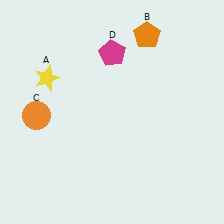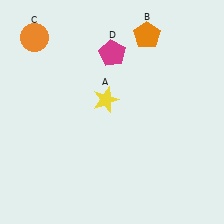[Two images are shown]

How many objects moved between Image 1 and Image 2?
2 objects moved between the two images.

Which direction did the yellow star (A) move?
The yellow star (A) moved right.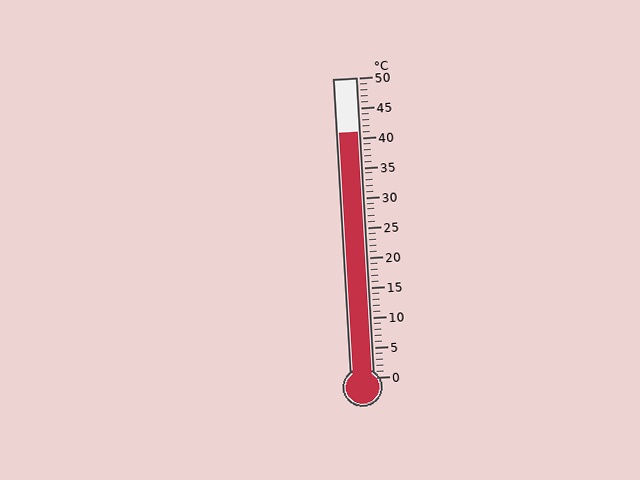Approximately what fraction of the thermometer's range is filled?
The thermometer is filled to approximately 80% of its range.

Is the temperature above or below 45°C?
The temperature is below 45°C.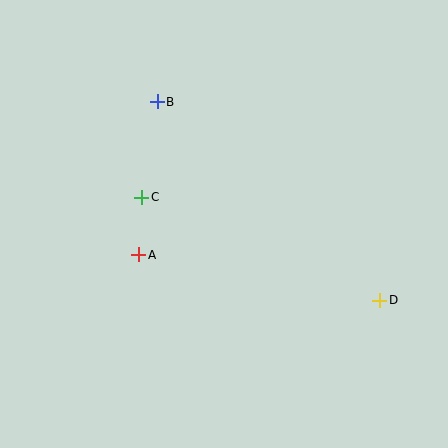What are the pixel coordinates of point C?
Point C is at (142, 197).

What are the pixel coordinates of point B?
Point B is at (157, 102).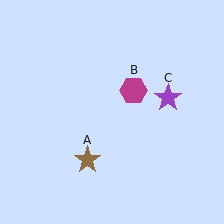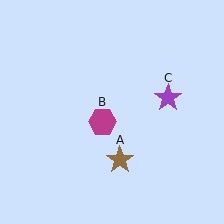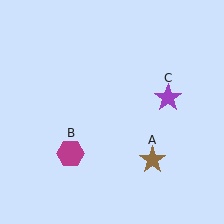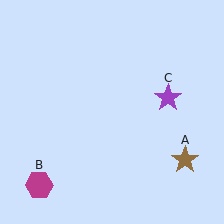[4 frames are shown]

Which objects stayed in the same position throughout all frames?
Purple star (object C) remained stationary.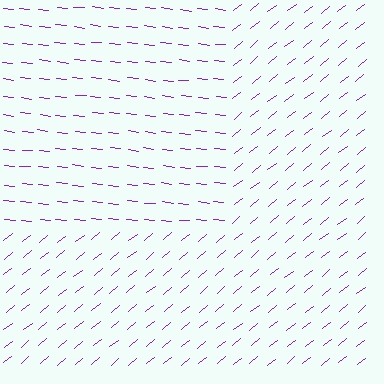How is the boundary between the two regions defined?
The boundary is defined purely by a change in line orientation (approximately 45 degrees difference). All lines are the same color and thickness.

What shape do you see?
I see a rectangle.